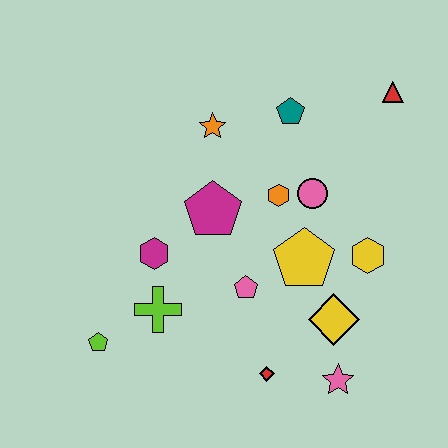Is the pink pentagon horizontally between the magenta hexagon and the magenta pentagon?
No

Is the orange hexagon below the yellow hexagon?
No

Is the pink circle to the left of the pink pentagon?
No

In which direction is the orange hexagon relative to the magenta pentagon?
The orange hexagon is to the right of the magenta pentagon.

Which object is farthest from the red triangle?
The lime pentagon is farthest from the red triangle.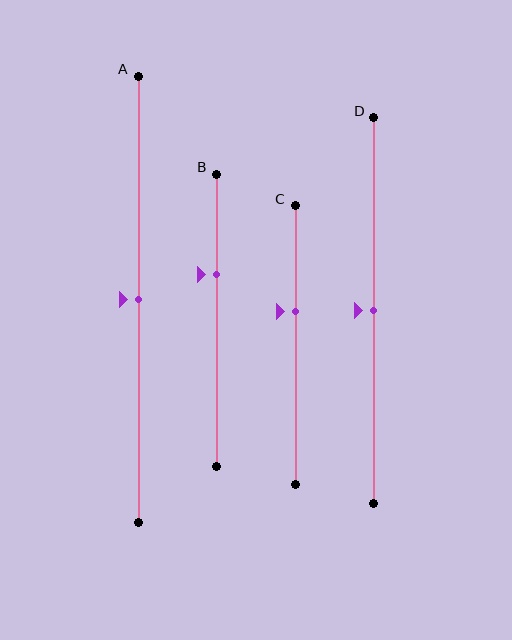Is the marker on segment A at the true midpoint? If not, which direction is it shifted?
Yes, the marker on segment A is at the true midpoint.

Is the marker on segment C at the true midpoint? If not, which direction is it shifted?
No, the marker on segment C is shifted upward by about 12% of the segment length.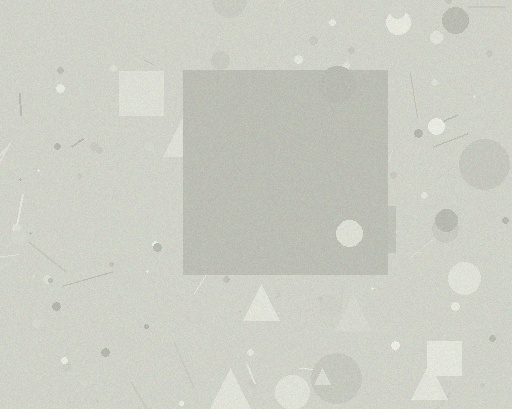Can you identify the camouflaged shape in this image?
The camouflaged shape is a square.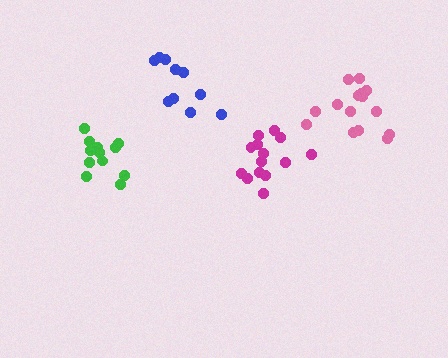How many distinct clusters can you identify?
There are 4 distinct clusters.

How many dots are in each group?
Group 1: 10 dots, Group 2: 13 dots, Group 3: 15 dots, Group 4: 14 dots (52 total).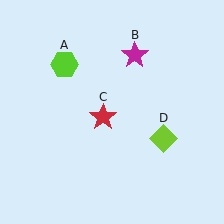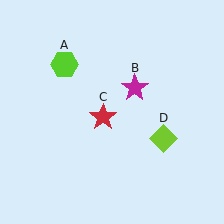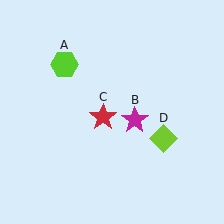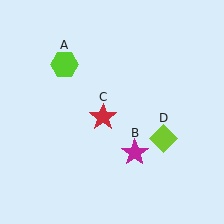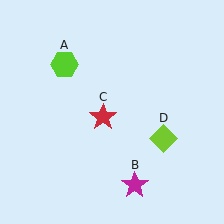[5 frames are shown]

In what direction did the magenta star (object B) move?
The magenta star (object B) moved down.